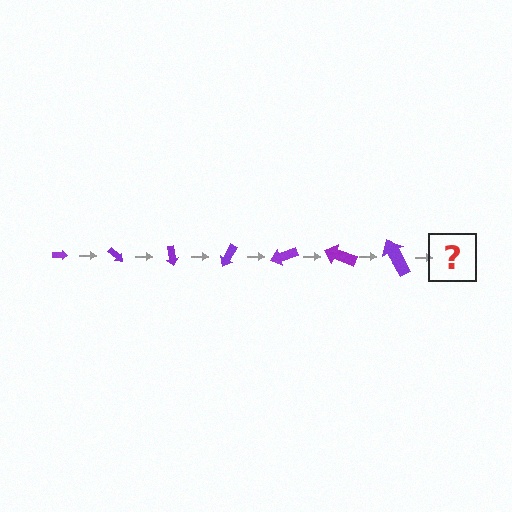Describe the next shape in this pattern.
It should be an arrow, larger than the previous one and rotated 280 degrees from the start.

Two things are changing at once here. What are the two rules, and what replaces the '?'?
The two rules are that the arrow grows larger each step and it rotates 40 degrees each step. The '?' should be an arrow, larger than the previous one and rotated 280 degrees from the start.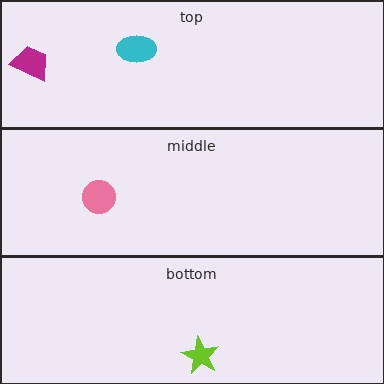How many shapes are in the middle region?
1.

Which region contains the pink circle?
The middle region.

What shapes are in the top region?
The magenta trapezoid, the cyan ellipse.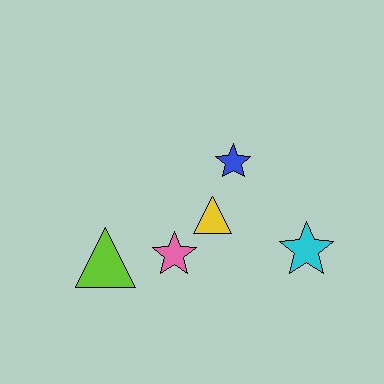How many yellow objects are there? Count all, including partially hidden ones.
There is 1 yellow object.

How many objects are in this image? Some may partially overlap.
There are 5 objects.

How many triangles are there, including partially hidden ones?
There are 2 triangles.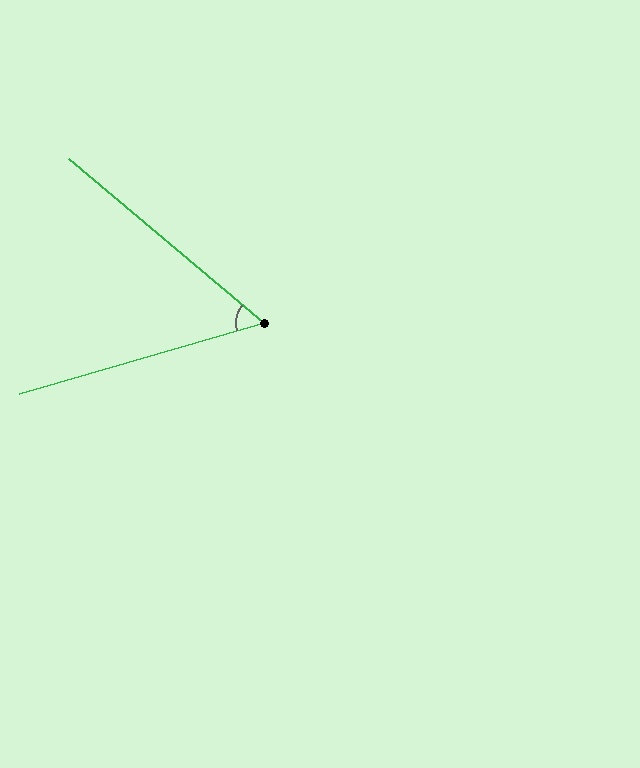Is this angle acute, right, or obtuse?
It is acute.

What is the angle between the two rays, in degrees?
Approximately 56 degrees.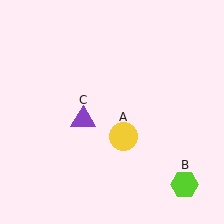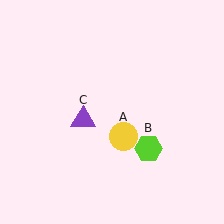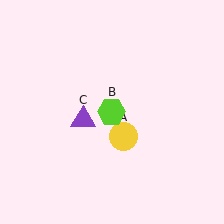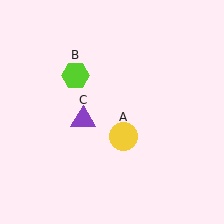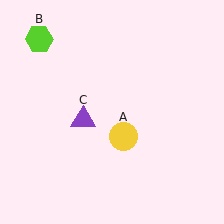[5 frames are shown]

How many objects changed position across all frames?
1 object changed position: lime hexagon (object B).